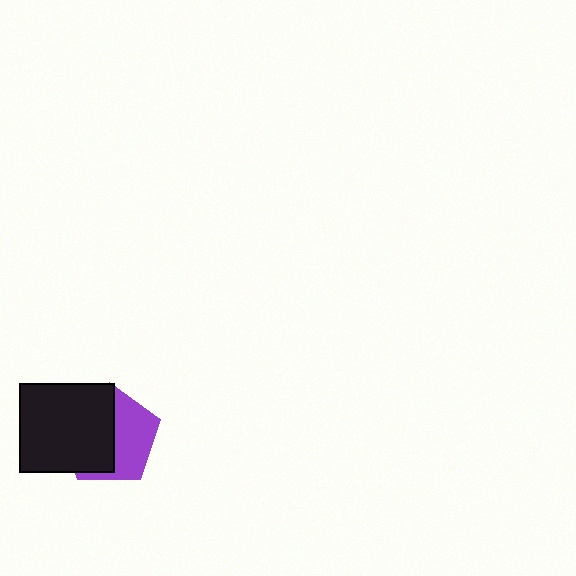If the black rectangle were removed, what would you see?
You would see the complete purple pentagon.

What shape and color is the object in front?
The object in front is a black rectangle.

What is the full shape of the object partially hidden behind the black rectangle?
The partially hidden object is a purple pentagon.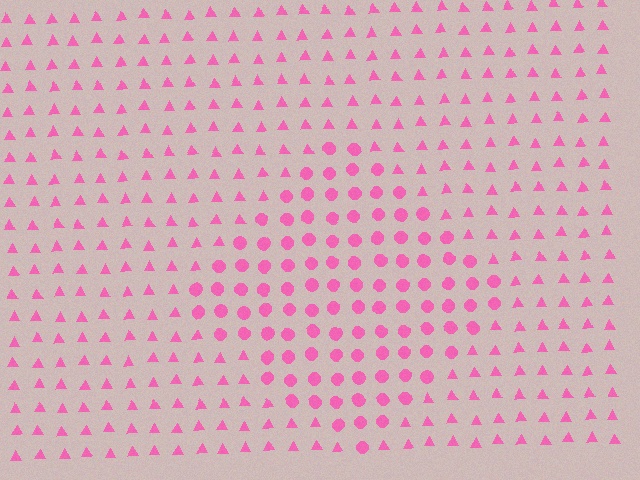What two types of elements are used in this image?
The image uses circles inside the diamond region and triangles outside it.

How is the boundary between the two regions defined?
The boundary is defined by a change in element shape: circles inside vs. triangles outside. All elements share the same color and spacing.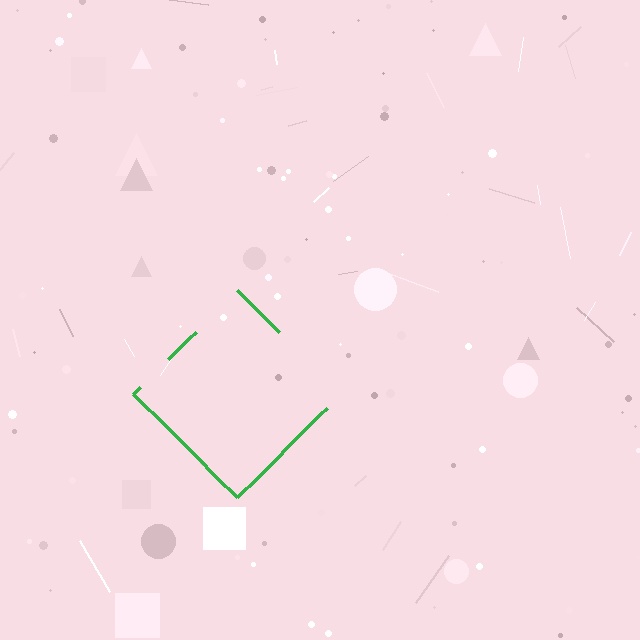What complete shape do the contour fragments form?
The contour fragments form a diamond.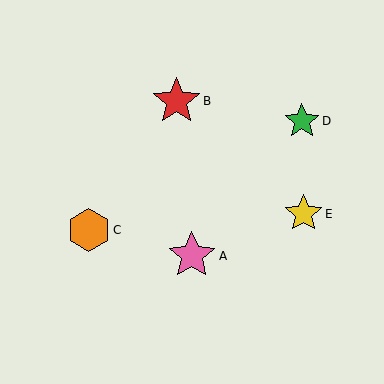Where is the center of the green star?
The center of the green star is at (302, 121).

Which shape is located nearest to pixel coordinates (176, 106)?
The red star (labeled B) at (176, 101) is nearest to that location.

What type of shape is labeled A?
Shape A is a pink star.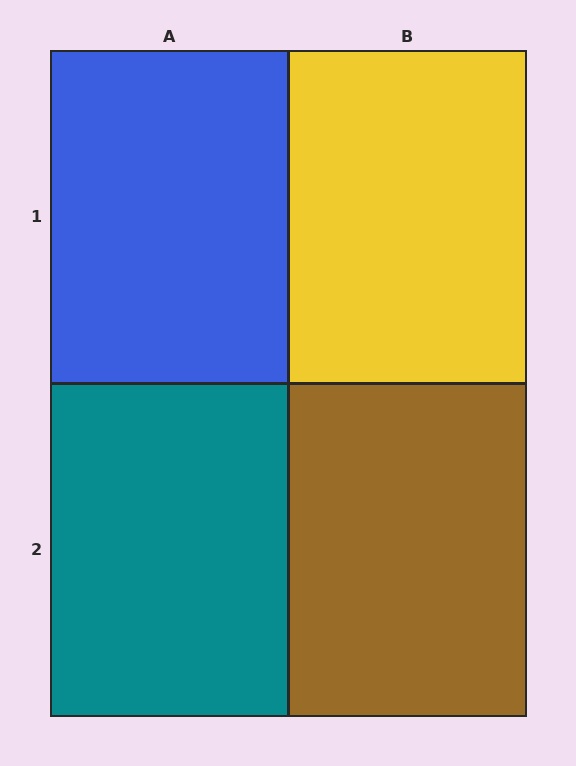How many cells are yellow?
1 cell is yellow.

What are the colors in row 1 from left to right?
Blue, yellow.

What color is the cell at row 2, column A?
Teal.